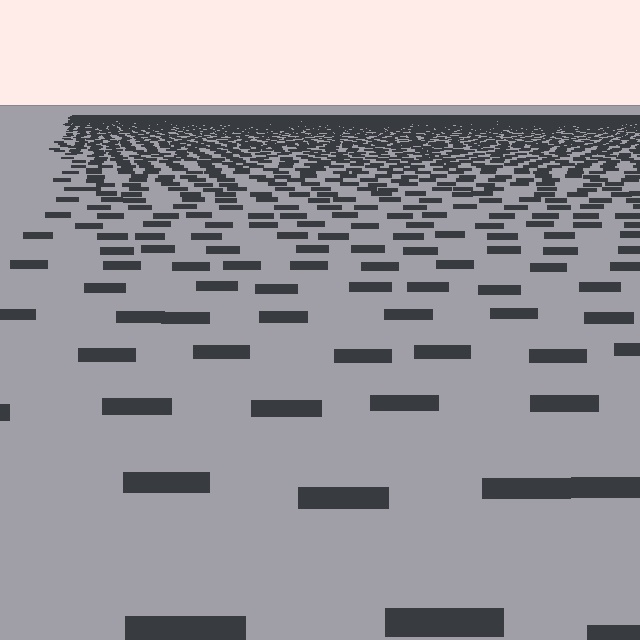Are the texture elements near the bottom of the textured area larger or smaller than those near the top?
Larger. Near the bottom, elements are closer to the viewer and appear at a bigger on-screen size.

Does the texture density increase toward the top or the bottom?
Density increases toward the top.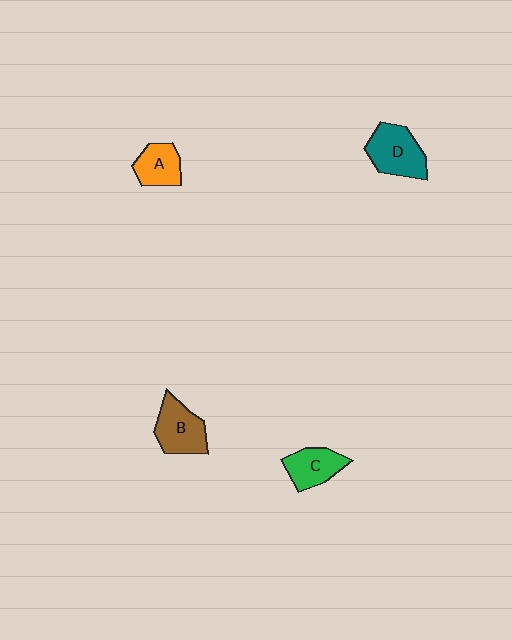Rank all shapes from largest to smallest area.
From largest to smallest: D (teal), B (brown), C (green), A (orange).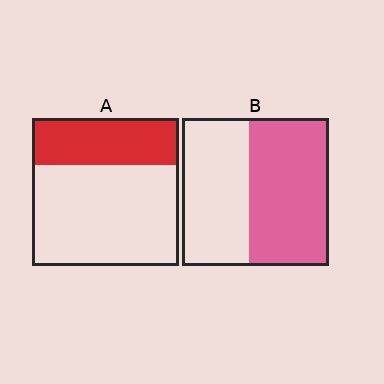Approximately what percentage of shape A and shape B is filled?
A is approximately 30% and B is approximately 55%.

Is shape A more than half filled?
No.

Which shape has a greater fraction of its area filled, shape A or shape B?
Shape B.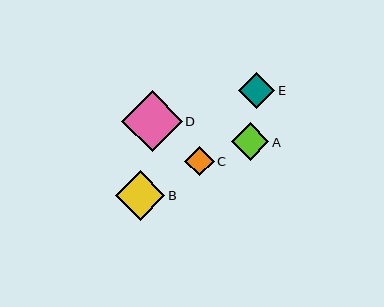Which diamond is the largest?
Diamond D is the largest with a size of approximately 61 pixels.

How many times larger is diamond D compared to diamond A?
Diamond D is approximately 1.6 times the size of diamond A.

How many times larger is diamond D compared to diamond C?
Diamond D is approximately 2.1 times the size of diamond C.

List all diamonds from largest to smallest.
From largest to smallest: D, B, A, E, C.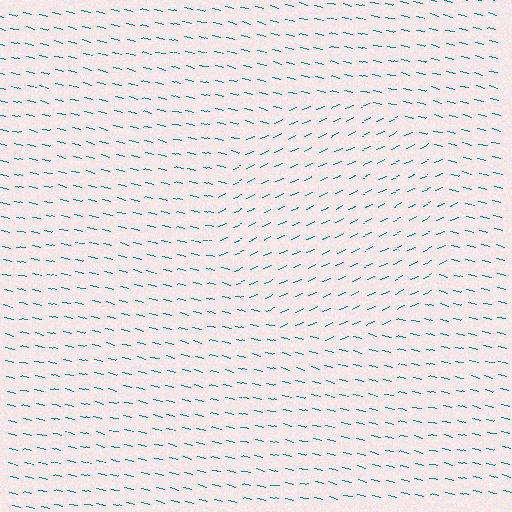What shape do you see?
I see a circle.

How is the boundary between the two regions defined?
The boundary is defined purely by a change in line orientation (approximately 38 degrees difference). All lines are the same color and thickness.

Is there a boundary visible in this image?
Yes, there is a texture boundary formed by a change in line orientation.